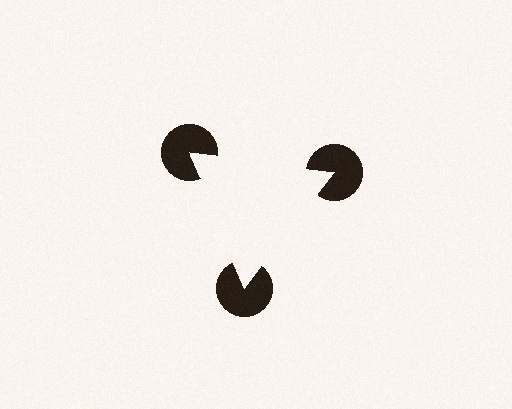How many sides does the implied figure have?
3 sides.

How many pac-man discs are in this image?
There are 3 — one at each vertex of the illusory triangle.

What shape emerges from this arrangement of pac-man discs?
An illusory triangle — its edges are inferred from the aligned wedge cuts in the pac-man discs, not physically drawn.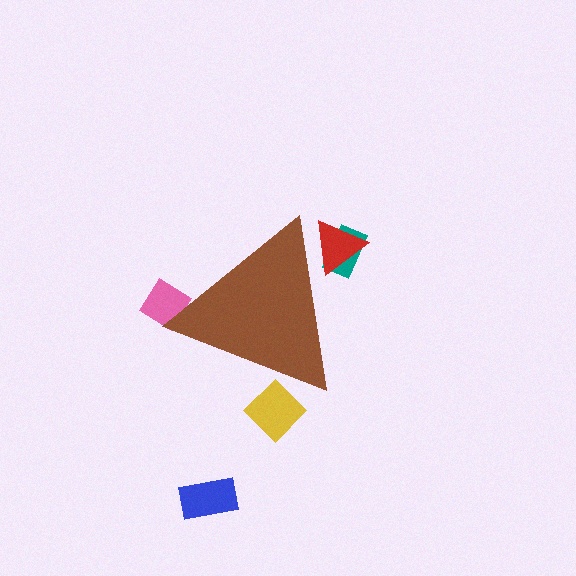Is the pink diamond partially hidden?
Yes, the pink diamond is partially hidden behind the brown triangle.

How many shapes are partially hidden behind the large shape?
4 shapes are partially hidden.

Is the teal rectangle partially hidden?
Yes, the teal rectangle is partially hidden behind the brown triangle.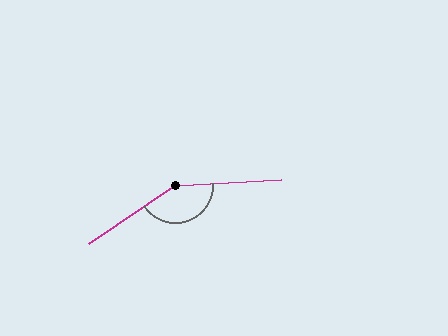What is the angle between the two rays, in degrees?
Approximately 149 degrees.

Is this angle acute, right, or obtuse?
It is obtuse.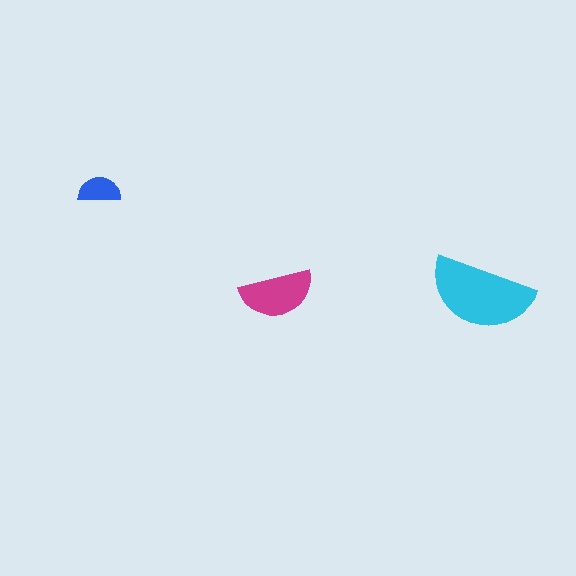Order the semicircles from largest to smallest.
the cyan one, the magenta one, the blue one.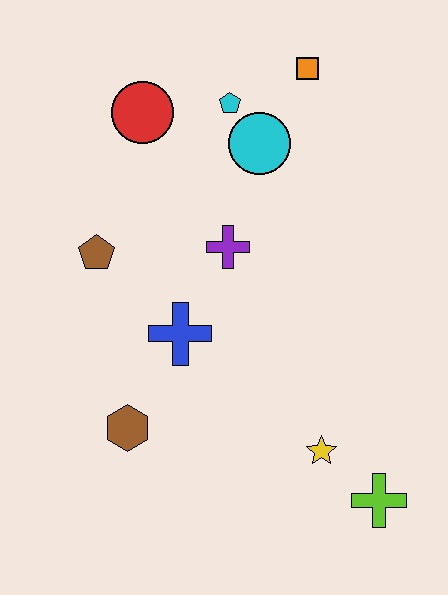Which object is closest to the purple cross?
The blue cross is closest to the purple cross.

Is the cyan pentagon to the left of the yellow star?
Yes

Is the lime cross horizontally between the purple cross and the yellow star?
No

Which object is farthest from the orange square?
The lime cross is farthest from the orange square.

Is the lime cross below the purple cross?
Yes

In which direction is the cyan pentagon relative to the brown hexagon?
The cyan pentagon is above the brown hexagon.